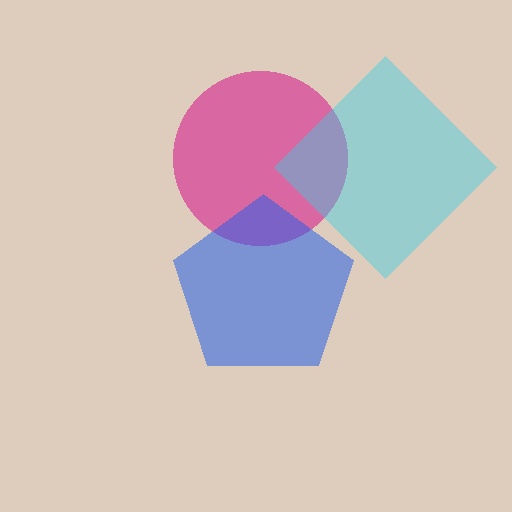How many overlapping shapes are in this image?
There are 3 overlapping shapes in the image.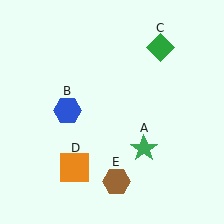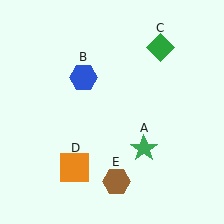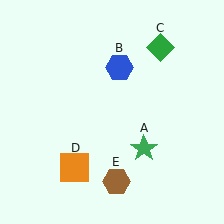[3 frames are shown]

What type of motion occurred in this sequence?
The blue hexagon (object B) rotated clockwise around the center of the scene.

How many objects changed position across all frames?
1 object changed position: blue hexagon (object B).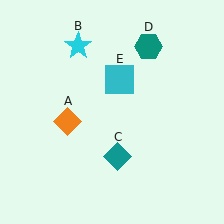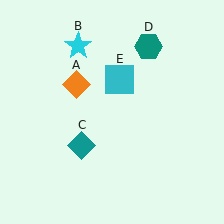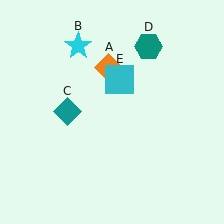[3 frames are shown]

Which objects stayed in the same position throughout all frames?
Cyan star (object B) and teal hexagon (object D) and cyan square (object E) remained stationary.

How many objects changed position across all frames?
2 objects changed position: orange diamond (object A), teal diamond (object C).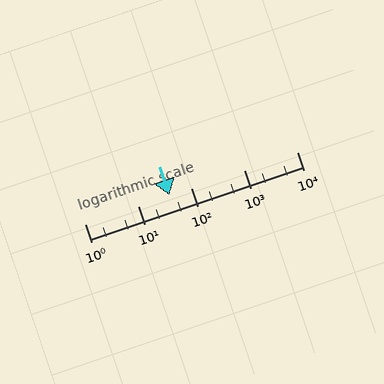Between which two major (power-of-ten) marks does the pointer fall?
The pointer is between 10 and 100.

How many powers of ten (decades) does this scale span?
The scale spans 4 decades, from 1 to 10000.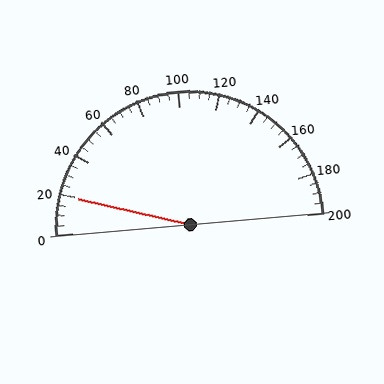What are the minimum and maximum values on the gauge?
The gauge ranges from 0 to 200.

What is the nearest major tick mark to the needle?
The nearest major tick mark is 20.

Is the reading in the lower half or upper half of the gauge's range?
The reading is in the lower half of the range (0 to 200).